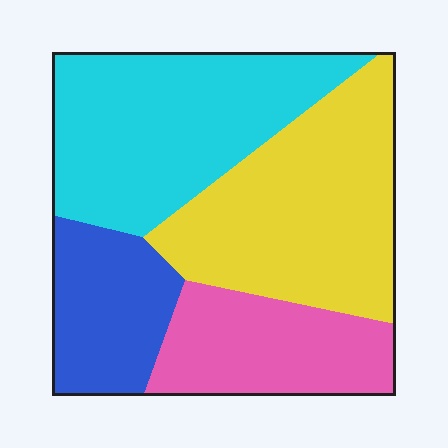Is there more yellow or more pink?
Yellow.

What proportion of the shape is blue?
Blue covers about 15% of the shape.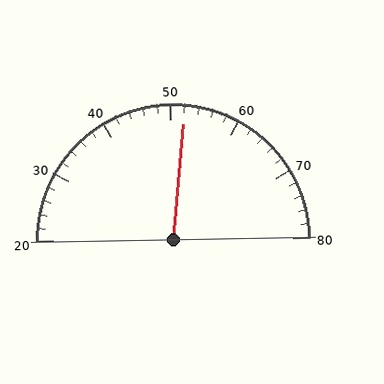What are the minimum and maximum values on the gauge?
The gauge ranges from 20 to 80.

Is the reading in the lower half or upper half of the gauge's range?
The reading is in the upper half of the range (20 to 80).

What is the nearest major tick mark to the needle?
The nearest major tick mark is 50.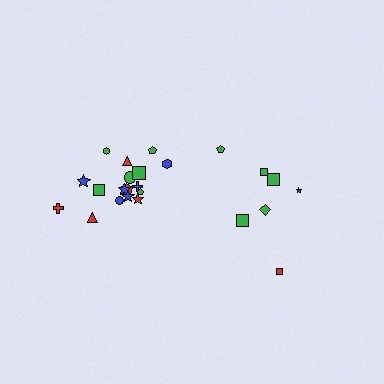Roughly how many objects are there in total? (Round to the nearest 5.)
Roughly 25 objects in total.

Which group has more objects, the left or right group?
The left group.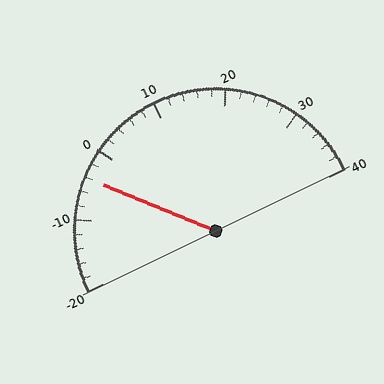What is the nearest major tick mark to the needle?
The nearest major tick mark is 0.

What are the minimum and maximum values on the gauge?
The gauge ranges from -20 to 40.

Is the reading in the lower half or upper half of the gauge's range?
The reading is in the lower half of the range (-20 to 40).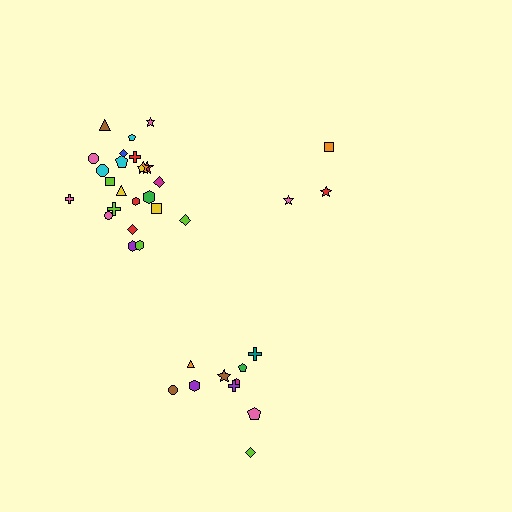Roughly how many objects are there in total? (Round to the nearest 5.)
Roughly 40 objects in total.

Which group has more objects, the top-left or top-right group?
The top-left group.